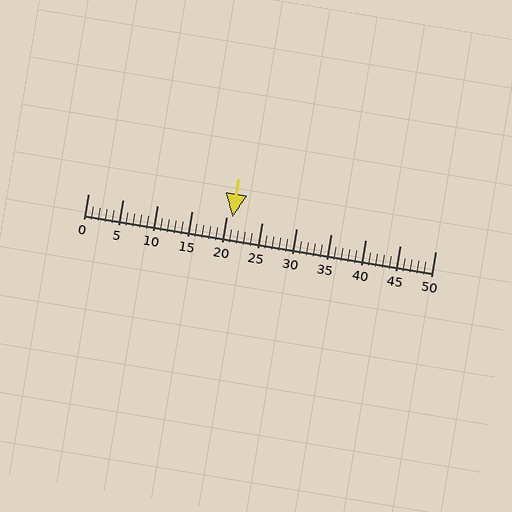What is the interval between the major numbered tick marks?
The major tick marks are spaced 5 units apart.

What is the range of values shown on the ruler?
The ruler shows values from 0 to 50.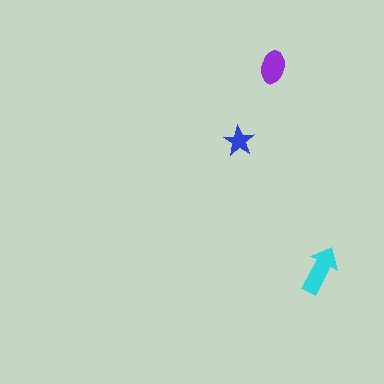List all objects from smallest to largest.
The blue star, the purple ellipse, the cyan arrow.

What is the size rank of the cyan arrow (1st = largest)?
1st.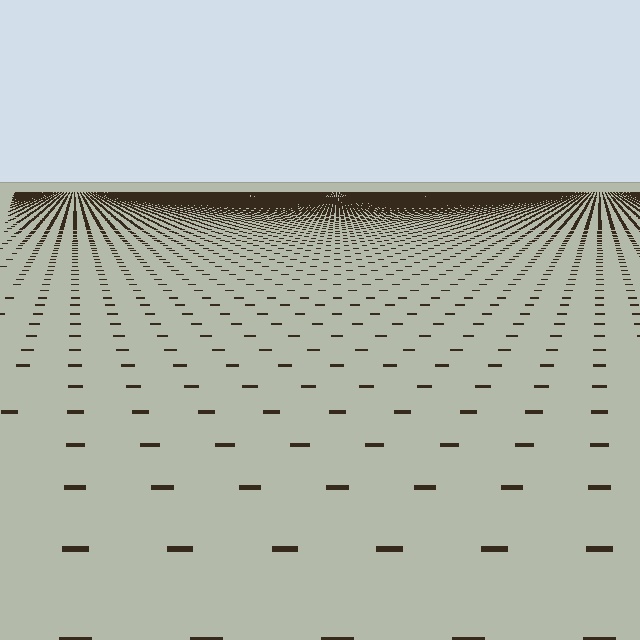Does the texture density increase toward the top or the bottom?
Density increases toward the top.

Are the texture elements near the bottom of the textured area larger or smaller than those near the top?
Larger. Near the bottom, elements are closer to the viewer and appear at a bigger on-screen size.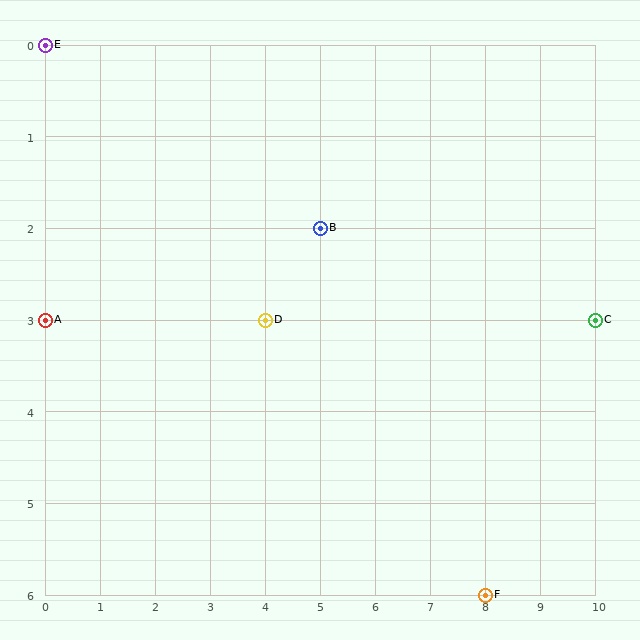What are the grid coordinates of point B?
Point B is at grid coordinates (5, 2).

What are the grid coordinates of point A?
Point A is at grid coordinates (0, 3).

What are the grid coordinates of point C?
Point C is at grid coordinates (10, 3).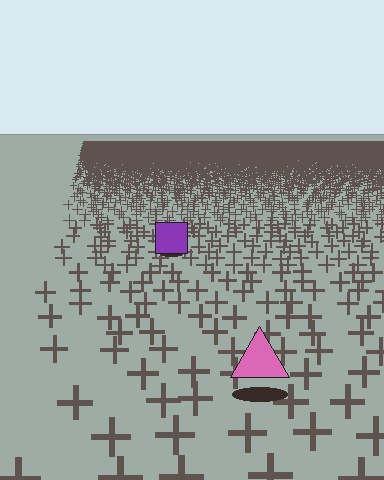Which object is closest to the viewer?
The pink triangle is closest. The texture marks near it are larger and more spread out.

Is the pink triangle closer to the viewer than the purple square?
Yes. The pink triangle is closer — you can tell from the texture gradient: the ground texture is coarser near it.